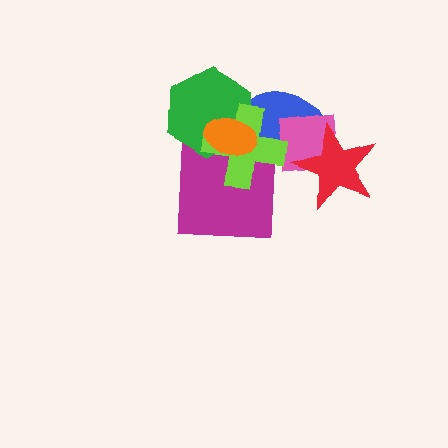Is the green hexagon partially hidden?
Yes, it is partially covered by another shape.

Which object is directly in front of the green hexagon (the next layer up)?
The lime cross is directly in front of the green hexagon.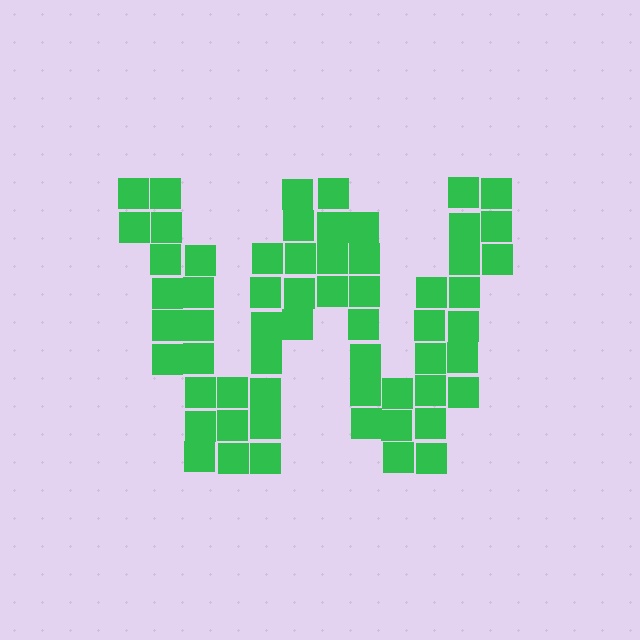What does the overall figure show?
The overall figure shows the letter W.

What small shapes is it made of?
It is made of small squares.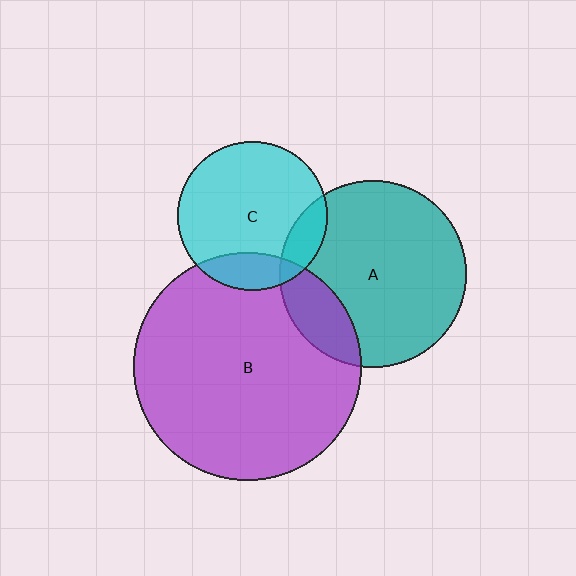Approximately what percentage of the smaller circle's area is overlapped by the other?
Approximately 15%.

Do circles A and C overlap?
Yes.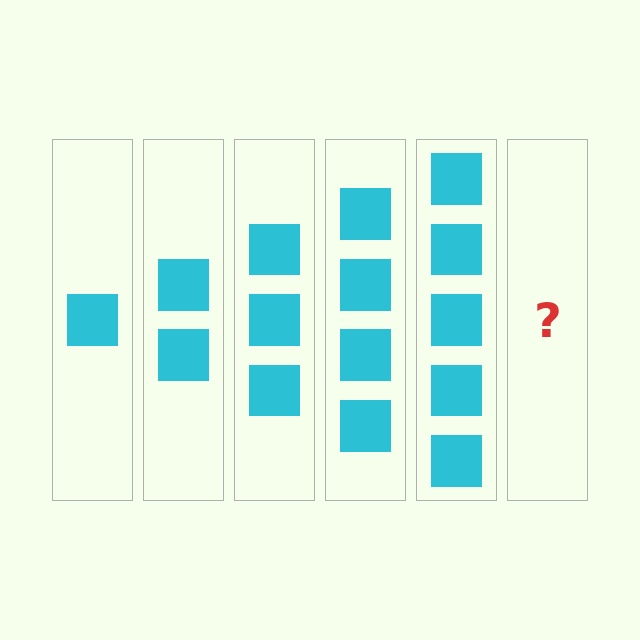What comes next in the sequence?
The next element should be 6 squares.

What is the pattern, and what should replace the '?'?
The pattern is that each step adds one more square. The '?' should be 6 squares.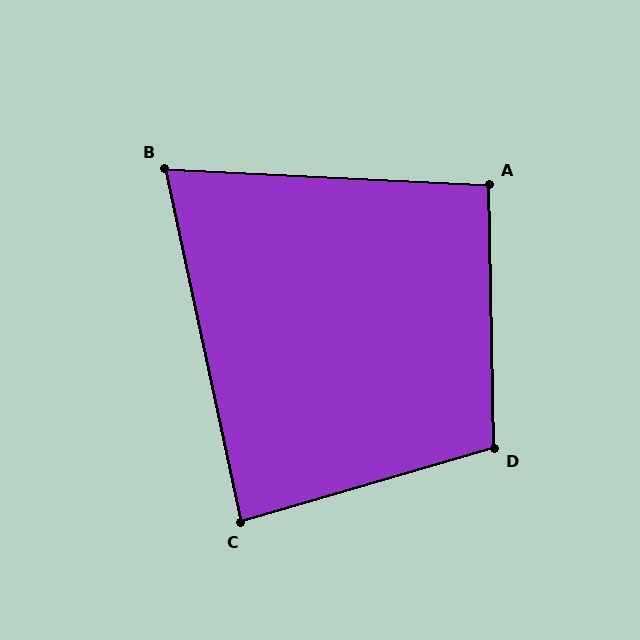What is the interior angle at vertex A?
Approximately 94 degrees (approximately right).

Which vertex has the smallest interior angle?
B, at approximately 75 degrees.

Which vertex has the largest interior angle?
D, at approximately 105 degrees.